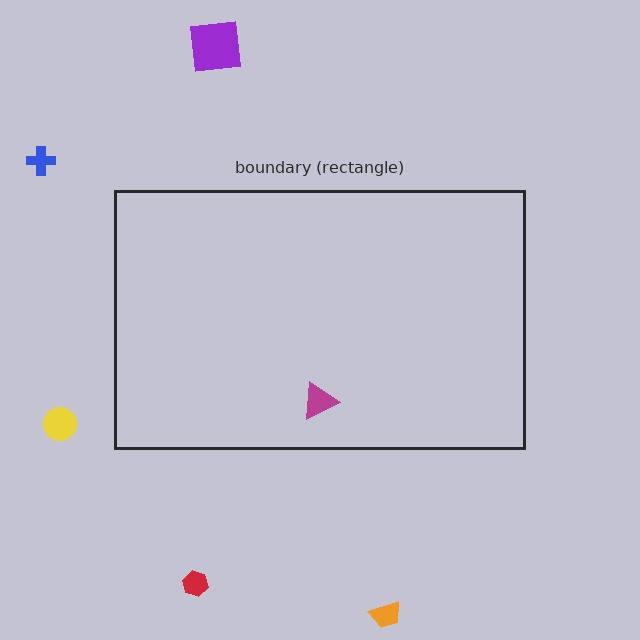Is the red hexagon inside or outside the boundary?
Outside.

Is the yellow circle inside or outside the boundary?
Outside.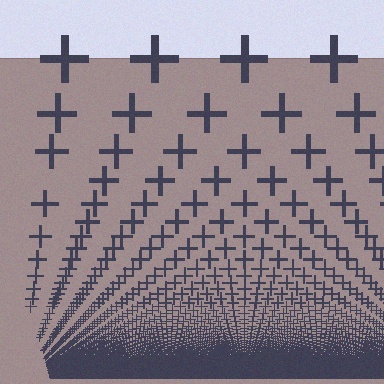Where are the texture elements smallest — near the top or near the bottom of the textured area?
Near the bottom.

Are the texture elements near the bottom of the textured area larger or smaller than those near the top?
Smaller. The gradient is inverted — elements near the bottom are smaller and denser.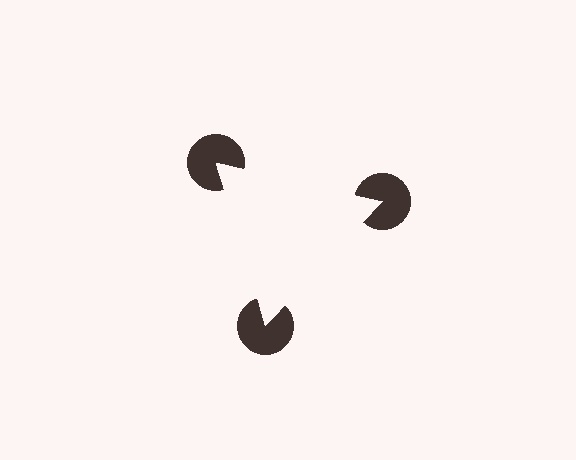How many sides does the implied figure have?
3 sides.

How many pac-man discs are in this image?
There are 3 — one at each vertex of the illusory triangle.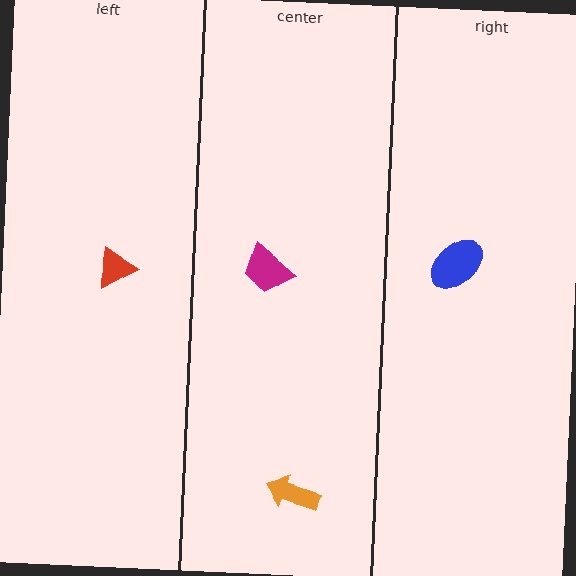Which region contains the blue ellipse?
The right region.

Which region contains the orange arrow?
The center region.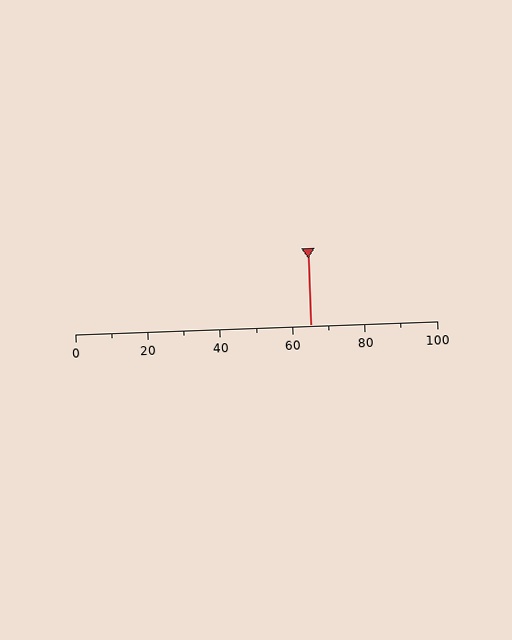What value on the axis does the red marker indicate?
The marker indicates approximately 65.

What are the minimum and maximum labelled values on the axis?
The axis runs from 0 to 100.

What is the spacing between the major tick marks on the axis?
The major ticks are spaced 20 apart.